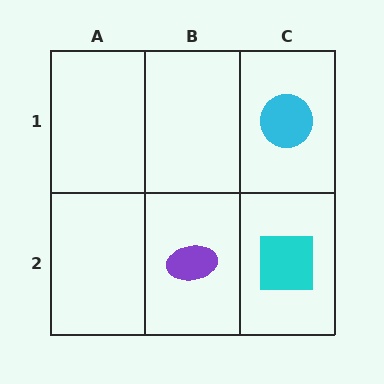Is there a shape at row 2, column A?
No, that cell is empty.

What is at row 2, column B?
A purple ellipse.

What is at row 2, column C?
A cyan square.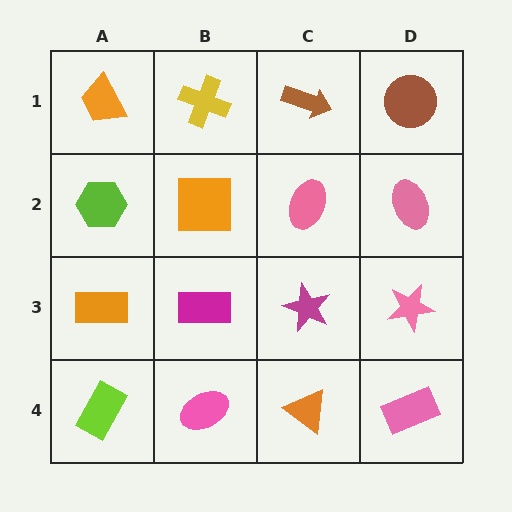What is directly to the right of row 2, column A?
An orange square.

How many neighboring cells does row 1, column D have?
2.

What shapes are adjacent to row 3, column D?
A pink ellipse (row 2, column D), a pink rectangle (row 4, column D), a magenta star (row 3, column C).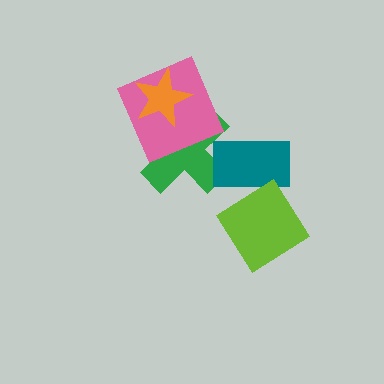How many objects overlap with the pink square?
2 objects overlap with the pink square.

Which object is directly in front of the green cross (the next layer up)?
The pink square is directly in front of the green cross.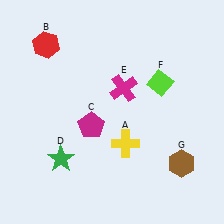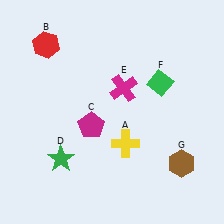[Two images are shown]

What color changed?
The diamond (F) changed from lime in Image 1 to green in Image 2.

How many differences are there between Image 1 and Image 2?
There is 1 difference between the two images.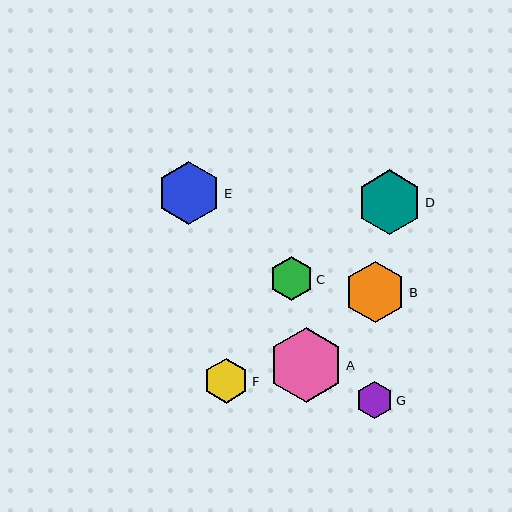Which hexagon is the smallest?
Hexagon G is the smallest with a size of approximately 38 pixels.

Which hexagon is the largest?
Hexagon A is the largest with a size of approximately 74 pixels.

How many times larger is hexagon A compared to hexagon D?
Hexagon A is approximately 1.2 times the size of hexagon D.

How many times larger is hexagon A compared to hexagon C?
Hexagon A is approximately 1.7 times the size of hexagon C.